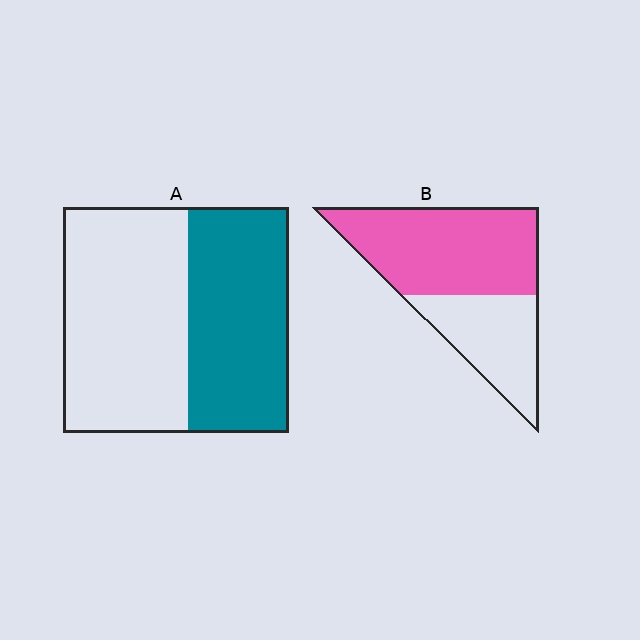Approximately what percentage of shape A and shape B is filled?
A is approximately 45% and B is approximately 65%.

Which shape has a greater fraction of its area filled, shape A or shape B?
Shape B.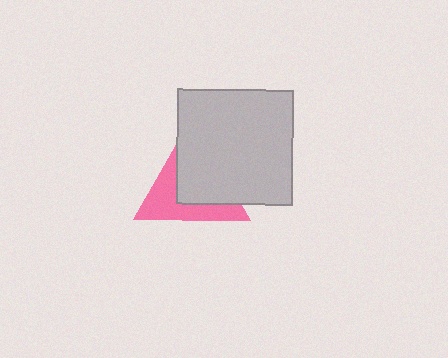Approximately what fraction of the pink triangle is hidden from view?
Roughly 55% of the pink triangle is hidden behind the light gray square.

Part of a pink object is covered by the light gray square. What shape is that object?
It is a triangle.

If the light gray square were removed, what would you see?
You would see the complete pink triangle.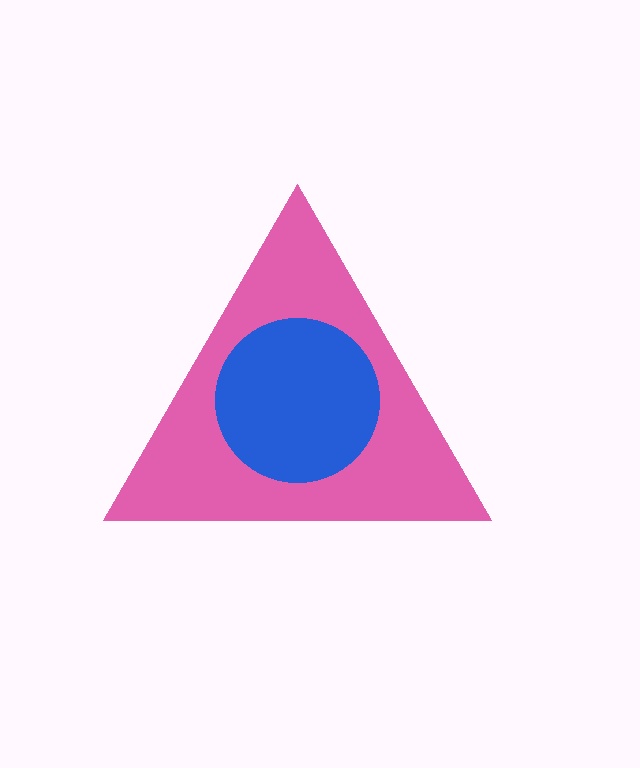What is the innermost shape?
The blue circle.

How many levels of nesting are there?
2.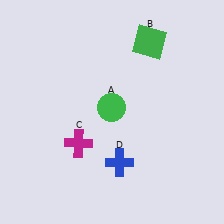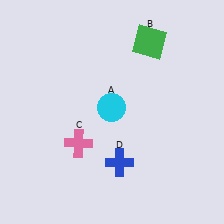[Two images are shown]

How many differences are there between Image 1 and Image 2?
There are 2 differences between the two images.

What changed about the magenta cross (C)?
In Image 1, C is magenta. In Image 2, it changed to pink.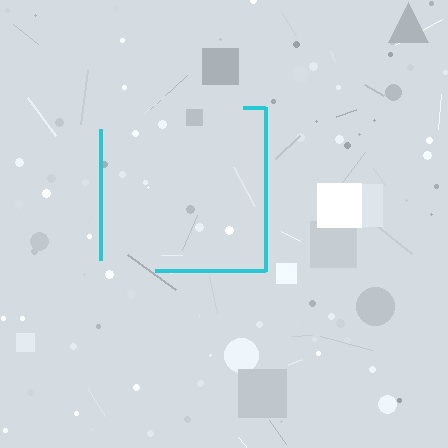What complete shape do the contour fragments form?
The contour fragments form a square.